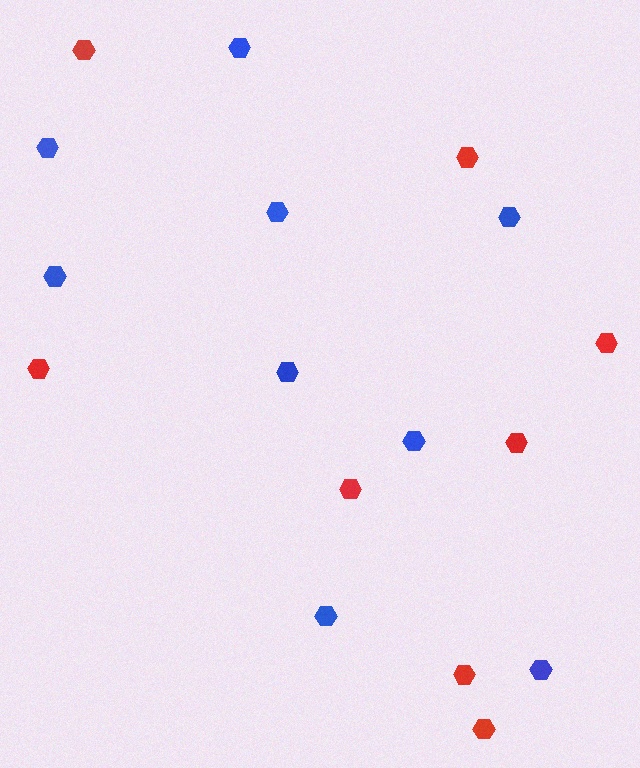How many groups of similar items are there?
There are 2 groups: one group of blue hexagons (9) and one group of red hexagons (8).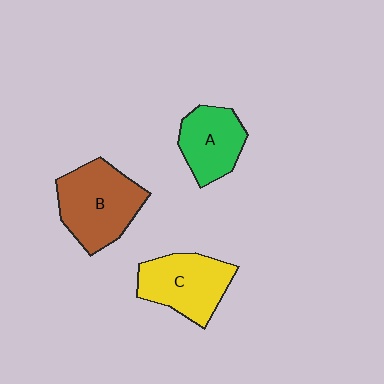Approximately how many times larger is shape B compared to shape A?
Approximately 1.4 times.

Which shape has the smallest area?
Shape A (green).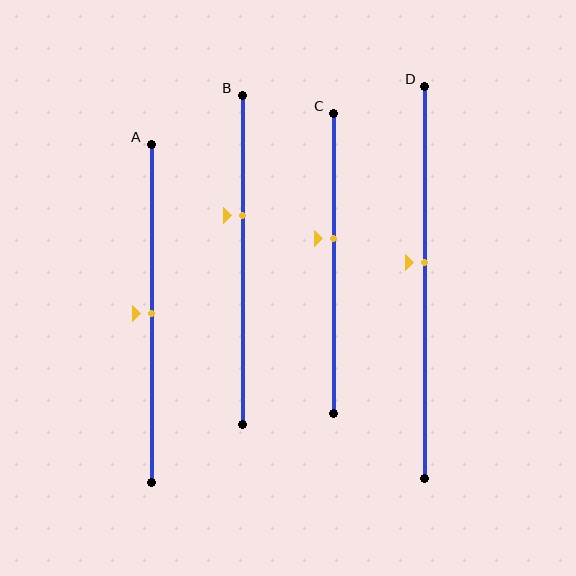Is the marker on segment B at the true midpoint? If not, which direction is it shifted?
No, the marker on segment B is shifted upward by about 13% of the segment length.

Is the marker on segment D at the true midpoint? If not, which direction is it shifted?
No, the marker on segment D is shifted upward by about 5% of the segment length.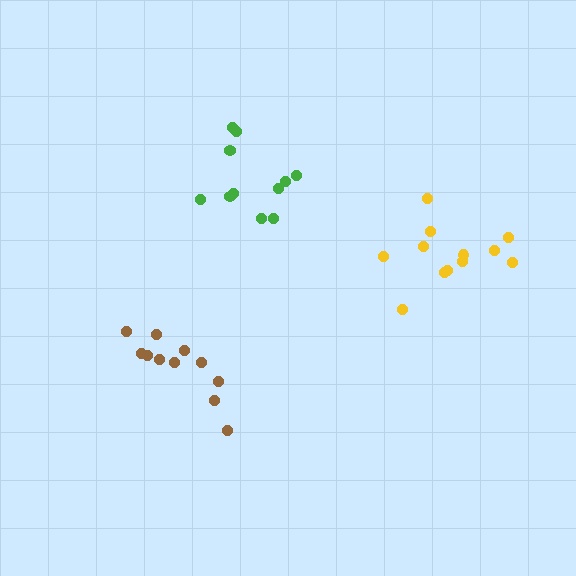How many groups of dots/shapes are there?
There are 3 groups.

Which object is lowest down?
The brown cluster is bottommost.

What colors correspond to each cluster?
The clusters are colored: green, yellow, brown.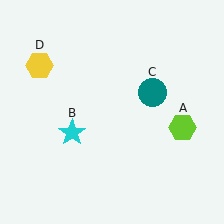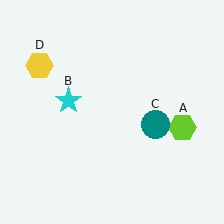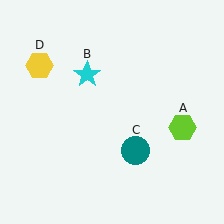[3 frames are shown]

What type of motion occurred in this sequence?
The cyan star (object B), teal circle (object C) rotated clockwise around the center of the scene.